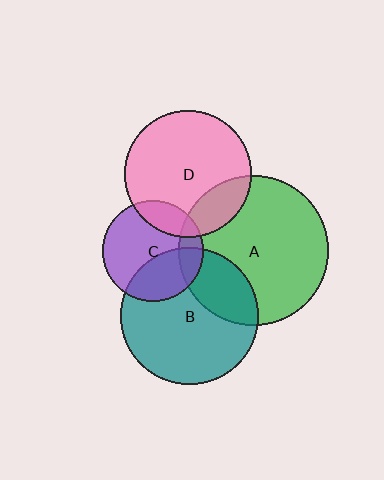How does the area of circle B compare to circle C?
Approximately 1.9 times.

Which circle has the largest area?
Circle A (green).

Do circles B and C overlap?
Yes.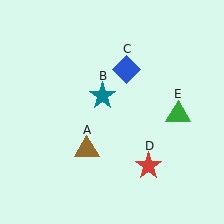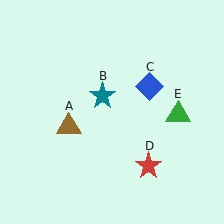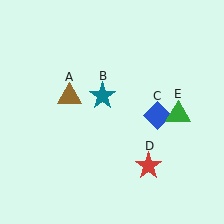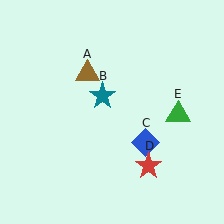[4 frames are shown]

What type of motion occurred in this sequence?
The brown triangle (object A), blue diamond (object C) rotated clockwise around the center of the scene.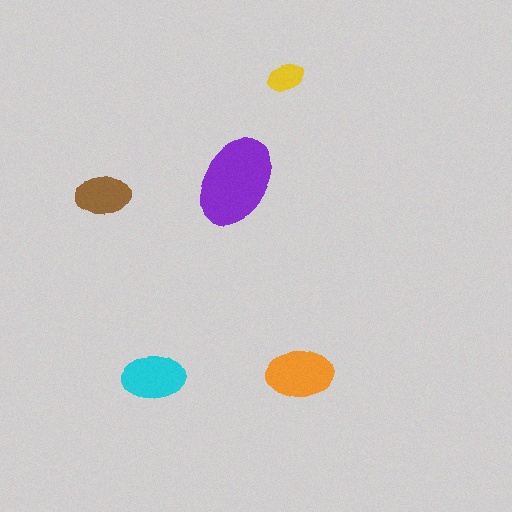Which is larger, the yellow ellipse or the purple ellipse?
The purple one.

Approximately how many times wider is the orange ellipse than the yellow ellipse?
About 2 times wider.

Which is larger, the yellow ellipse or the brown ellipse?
The brown one.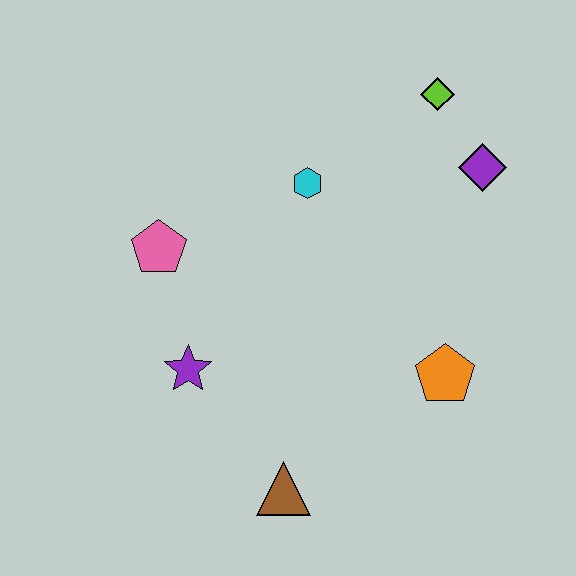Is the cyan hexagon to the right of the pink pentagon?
Yes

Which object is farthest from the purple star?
The lime diamond is farthest from the purple star.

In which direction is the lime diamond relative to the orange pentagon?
The lime diamond is above the orange pentagon.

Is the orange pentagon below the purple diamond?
Yes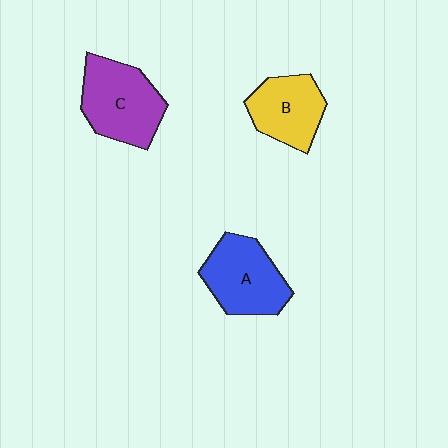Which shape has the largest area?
Shape C (purple).